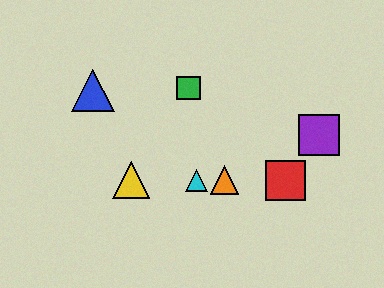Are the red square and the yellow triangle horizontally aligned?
Yes, both are at y≈180.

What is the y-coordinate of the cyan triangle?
The cyan triangle is at y≈180.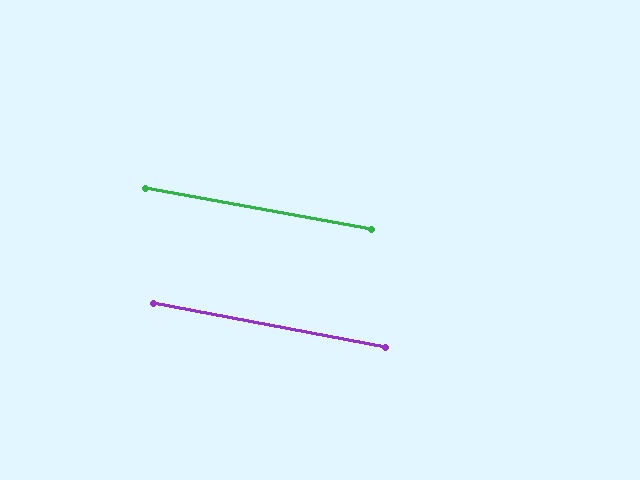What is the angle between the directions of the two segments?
Approximately 1 degree.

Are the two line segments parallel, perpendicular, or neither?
Parallel — their directions differ by only 0.6°.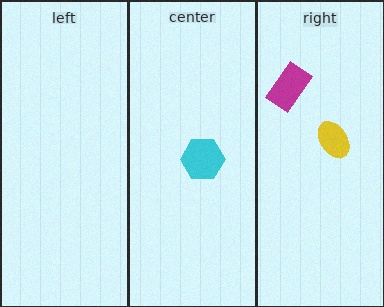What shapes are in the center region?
The cyan hexagon.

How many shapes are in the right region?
2.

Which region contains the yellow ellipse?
The right region.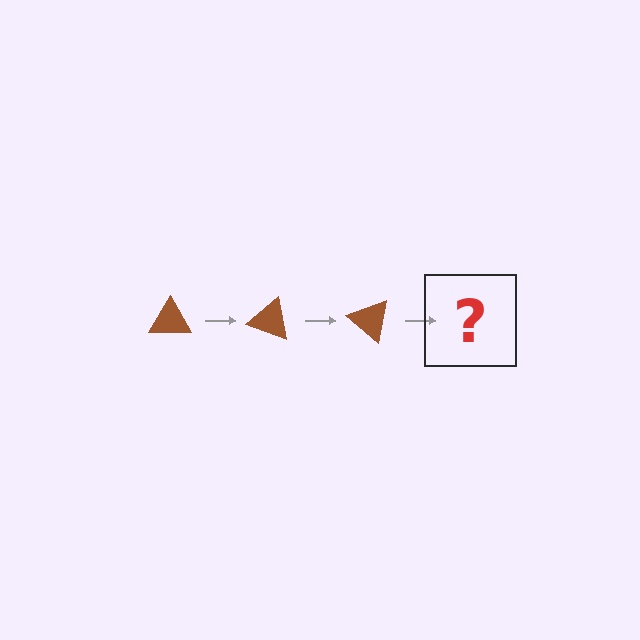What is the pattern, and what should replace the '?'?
The pattern is that the triangle rotates 20 degrees each step. The '?' should be a brown triangle rotated 60 degrees.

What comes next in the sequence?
The next element should be a brown triangle rotated 60 degrees.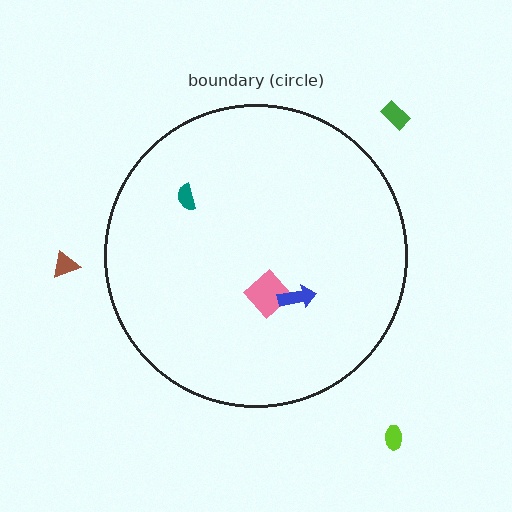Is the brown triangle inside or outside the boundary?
Outside.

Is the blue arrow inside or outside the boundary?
Inside.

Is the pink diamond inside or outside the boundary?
Inside.